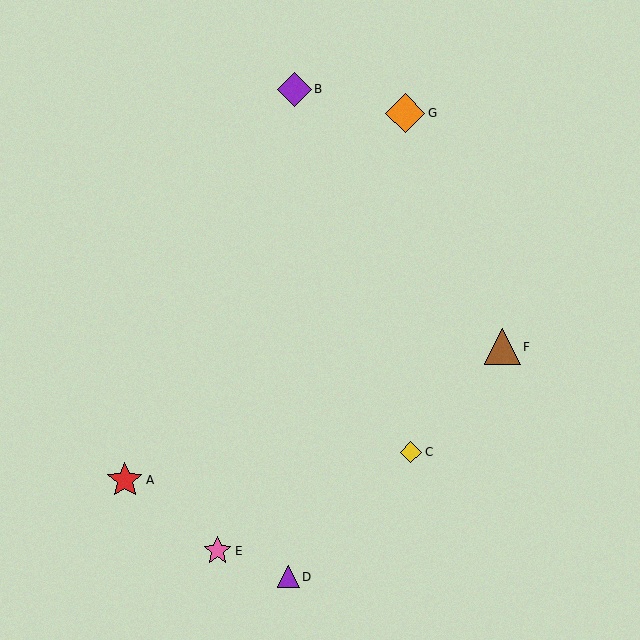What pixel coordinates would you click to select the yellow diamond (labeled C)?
Click at (411, 452) to select the yellow diamond C.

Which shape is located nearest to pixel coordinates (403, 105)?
The orange diamond (labeled G) at (405, 113) is nearest to that location.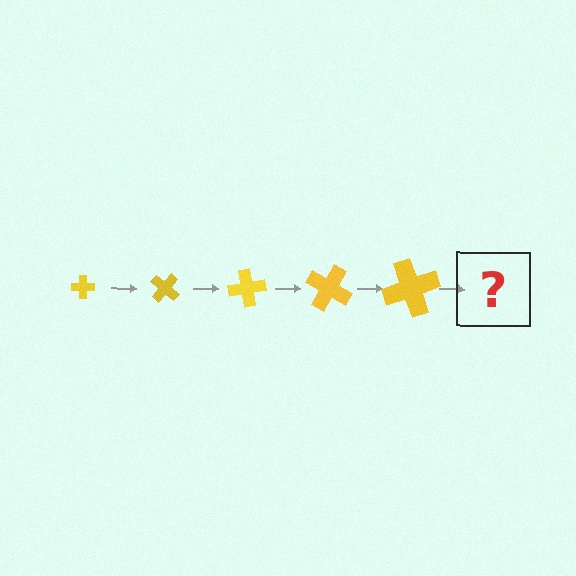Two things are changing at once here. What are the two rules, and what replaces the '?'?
The two rules are that the cross grows larger each step and it rotates 40 degrees each step. The '?' should be a cross, larger than the previous one and rotated 200 degrees from the start.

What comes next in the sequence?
The next element should be a cross, larger than the previous one and rotated 200 degrees from the start.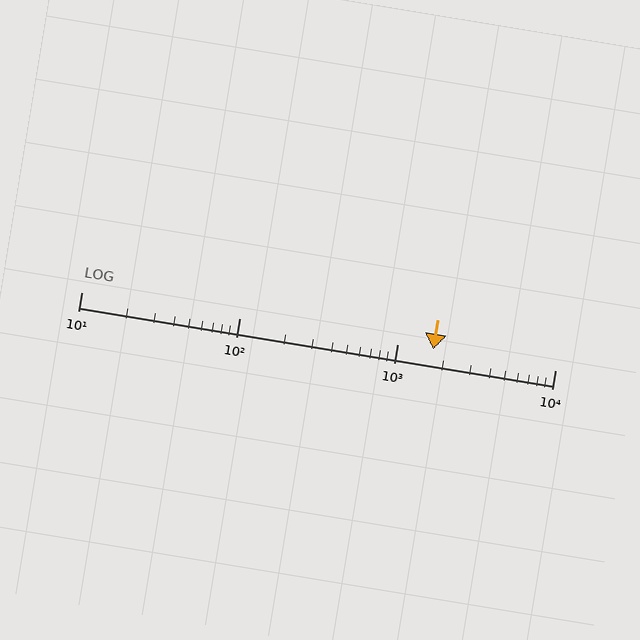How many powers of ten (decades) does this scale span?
The scale spans 3 decades, from 10 to 10000.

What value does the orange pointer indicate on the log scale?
The pointer indicates approximately 1700.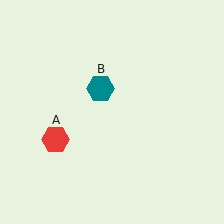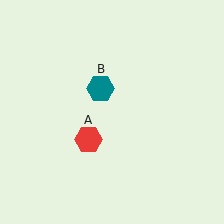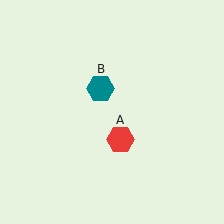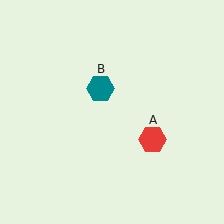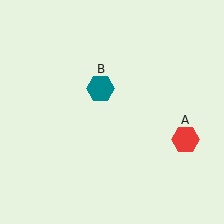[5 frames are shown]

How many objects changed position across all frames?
1 object changed position: red hexagon (object A).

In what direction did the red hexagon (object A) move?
The red hexagon (object A) moved right.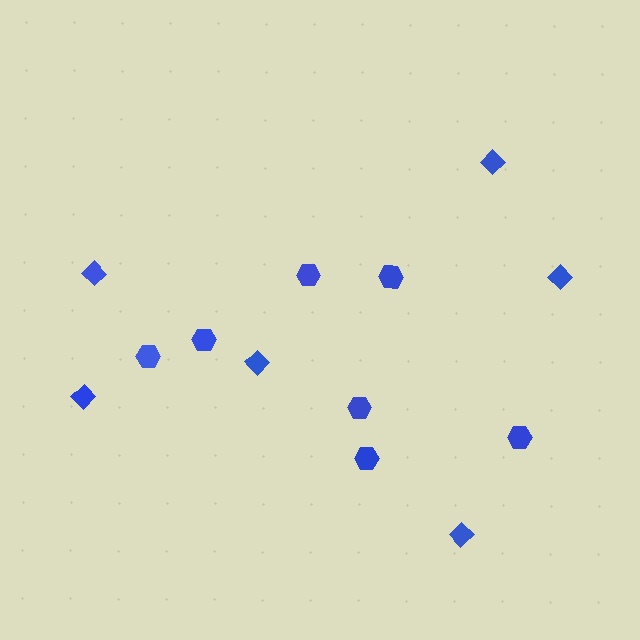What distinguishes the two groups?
There are 2 groups: one group of hexagons (7) and one group of diamonds (6).